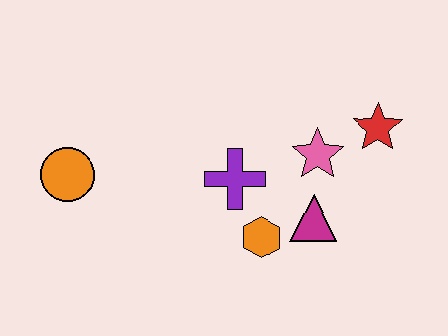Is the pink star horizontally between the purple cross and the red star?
Yes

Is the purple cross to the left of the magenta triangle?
Yes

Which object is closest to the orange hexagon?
The magenta triangle is closest to the orange hexagon.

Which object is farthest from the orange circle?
The red star is farthest from the orange circle.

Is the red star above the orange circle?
Yes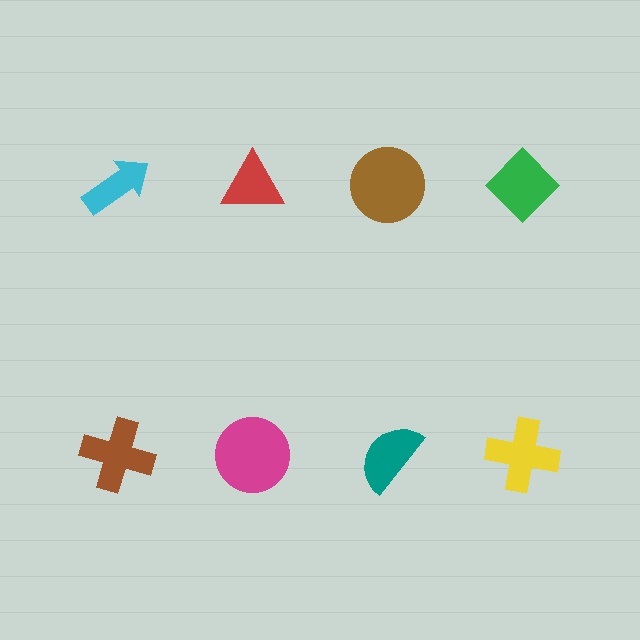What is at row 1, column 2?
A red triangle.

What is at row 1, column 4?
A green diamond.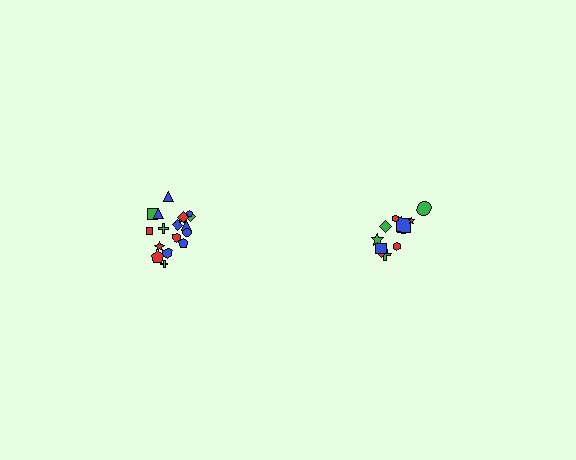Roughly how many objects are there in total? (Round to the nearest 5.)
Roughly 30 objects in total.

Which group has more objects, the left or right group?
The left group.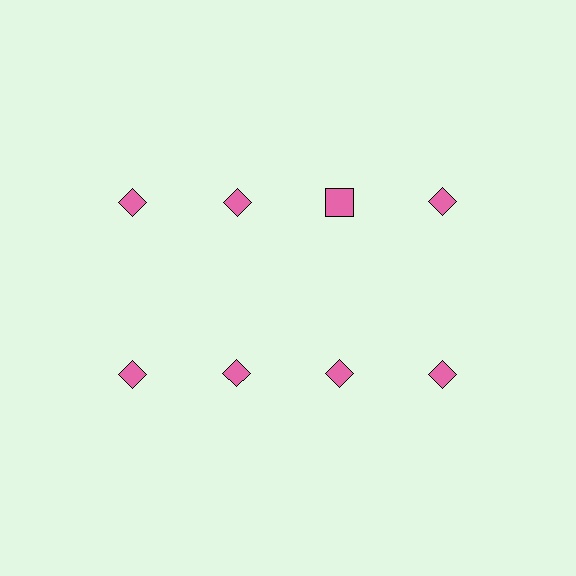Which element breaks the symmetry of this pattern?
The pink square in the top row, center column breaks the symmetry. All other shapes are pink diamonds.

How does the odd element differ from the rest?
It has a different shape: square instead of diamond.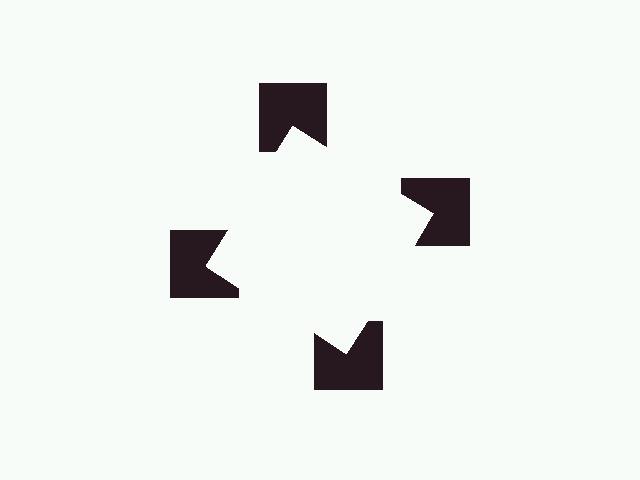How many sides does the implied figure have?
4 sides.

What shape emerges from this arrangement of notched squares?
An illusory square — its edges are inferred from the aligned wedge cuts in the notched squares, not physically drawn.